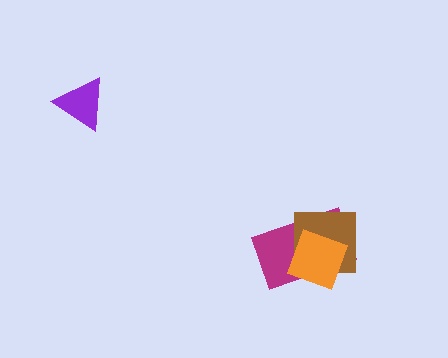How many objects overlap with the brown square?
2 objects overlap with the brown square.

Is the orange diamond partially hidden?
No, no other shape covers it.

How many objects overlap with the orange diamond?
2 objects overlap with the orange diamond.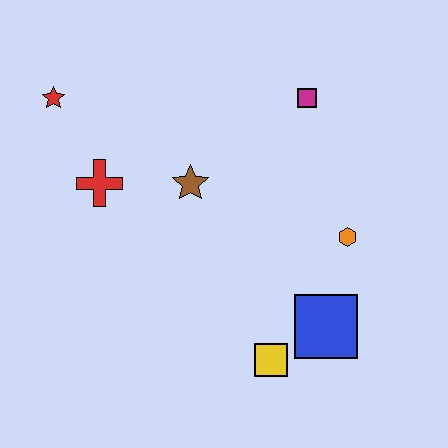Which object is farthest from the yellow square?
The red star is farthest from the yellow square.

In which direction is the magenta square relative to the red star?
The magenta square is to the right of the red star.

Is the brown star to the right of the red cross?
Yes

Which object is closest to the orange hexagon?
The blue square is closest to the orange hexagon.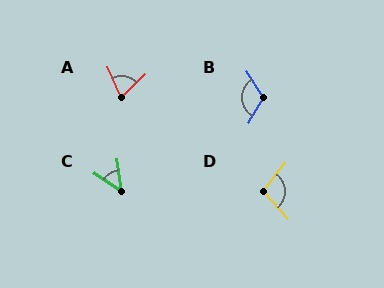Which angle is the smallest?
C, at approximately 49 degrees.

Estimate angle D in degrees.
Approximately 101 degrees.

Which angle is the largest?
B, at approximately 117 degrees.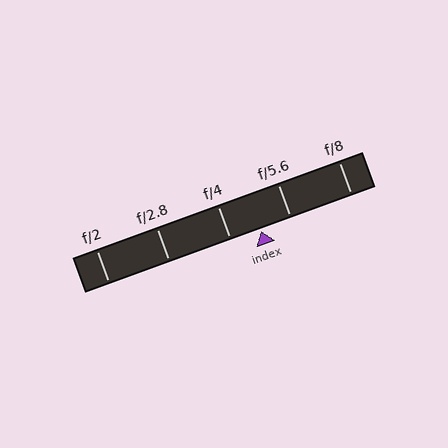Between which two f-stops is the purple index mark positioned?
The index mark is between f/4 and f/5.6.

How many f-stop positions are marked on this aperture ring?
There are 5 f-stop positions marked.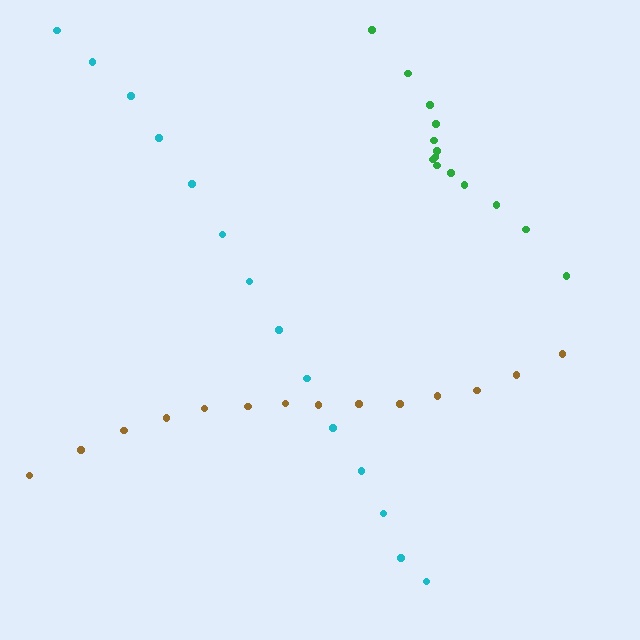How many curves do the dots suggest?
There are 3 distinct paths.